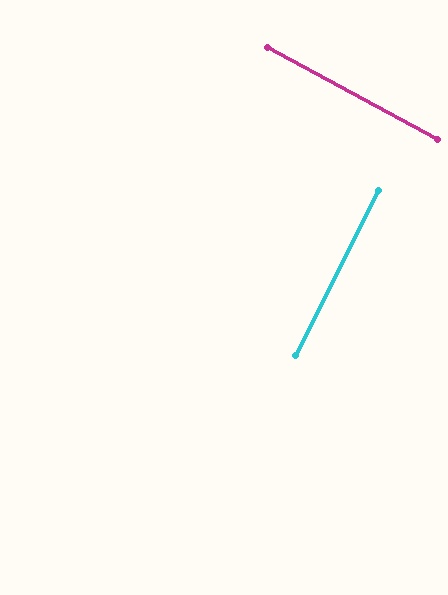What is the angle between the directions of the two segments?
Approximately 88 degrees.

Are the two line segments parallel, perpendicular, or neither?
Perpendicular — they meet at approximately 88°.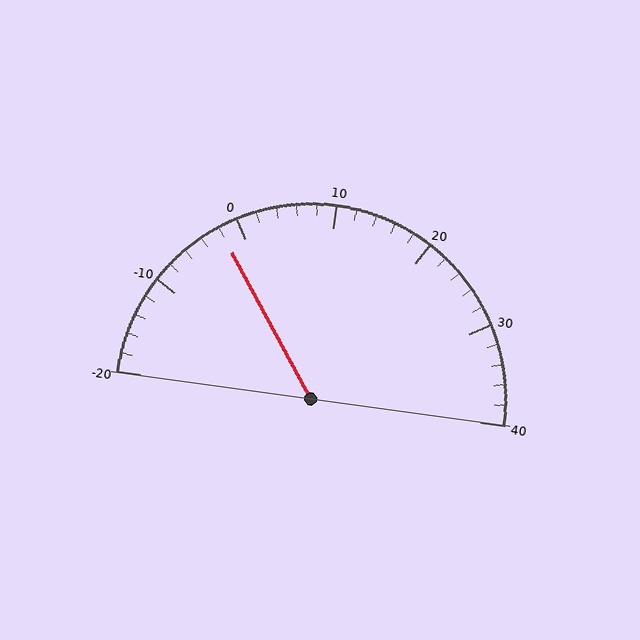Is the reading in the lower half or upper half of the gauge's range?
The reading is in the lower half of the range (-20 to 40).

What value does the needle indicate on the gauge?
The needle indicates approximately -2.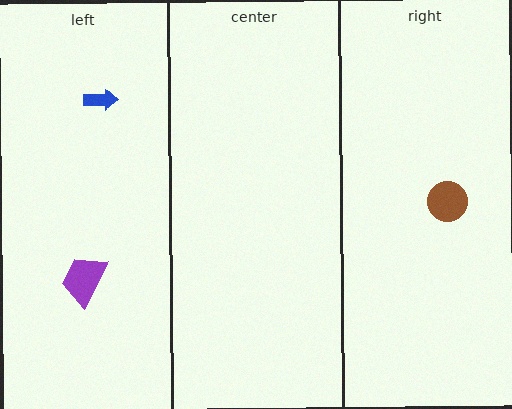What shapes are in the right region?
The brown circle.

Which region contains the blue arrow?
The left region.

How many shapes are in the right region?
1.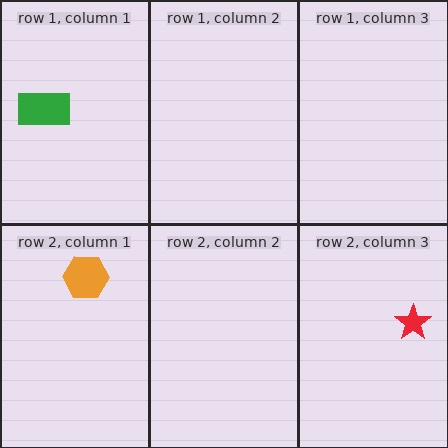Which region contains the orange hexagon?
The row 2, column 1 region.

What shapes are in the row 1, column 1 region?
The green rectangle.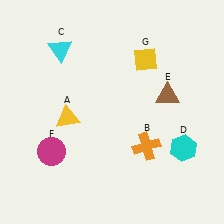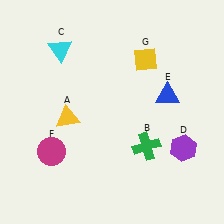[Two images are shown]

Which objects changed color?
B changed from orange to green. D changed from cyan to purple. E changed from brown to blue.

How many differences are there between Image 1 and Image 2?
There are 3 differences between the two images.